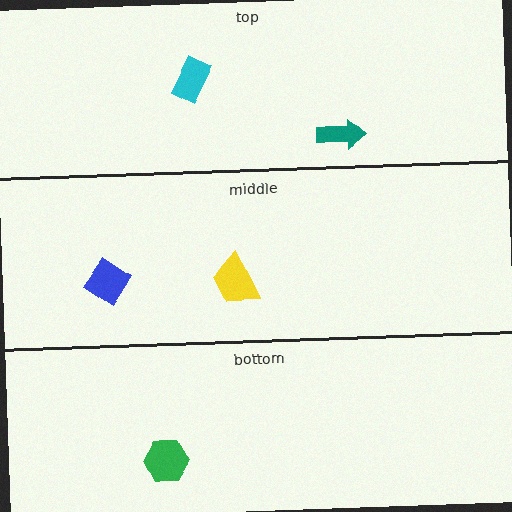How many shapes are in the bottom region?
1.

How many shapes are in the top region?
2.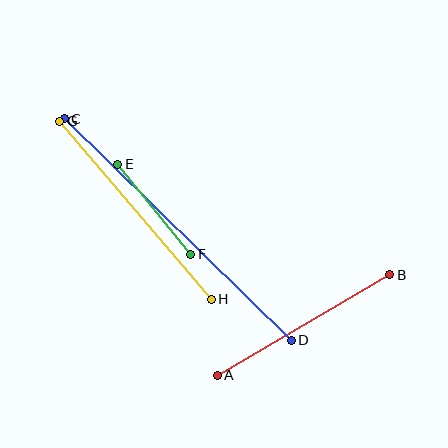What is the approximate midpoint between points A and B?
The midpoint is at approximately (304, 325) pixels.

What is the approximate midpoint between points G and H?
The midpoint is at approximately (135, 210) pixels.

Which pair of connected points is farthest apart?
Points C and D are farthest apart.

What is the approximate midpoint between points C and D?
The midpoint is at approximately (178, 230) pixels.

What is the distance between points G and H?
The distance is approximately 234 pixels.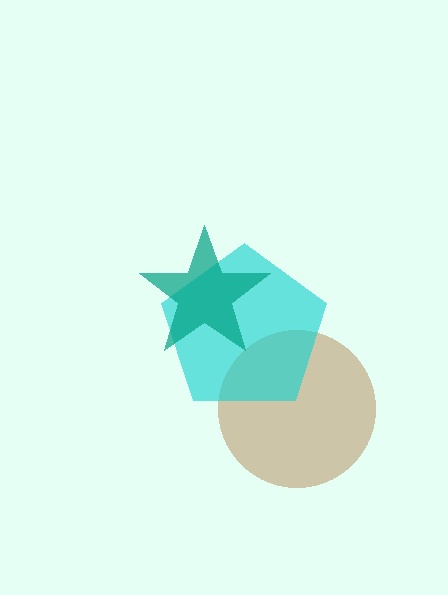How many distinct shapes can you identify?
There are 3 distinct shapes: a brown circle, a cyan pentagon, a teal star.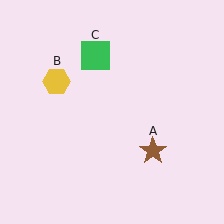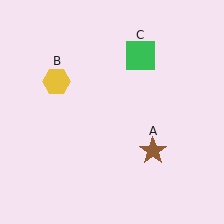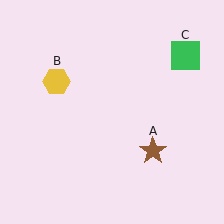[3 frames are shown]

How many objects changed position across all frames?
1 object changed position: green square (object C).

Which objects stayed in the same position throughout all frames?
Brown star (object A) and yellow hexagon (object B) remained stationary.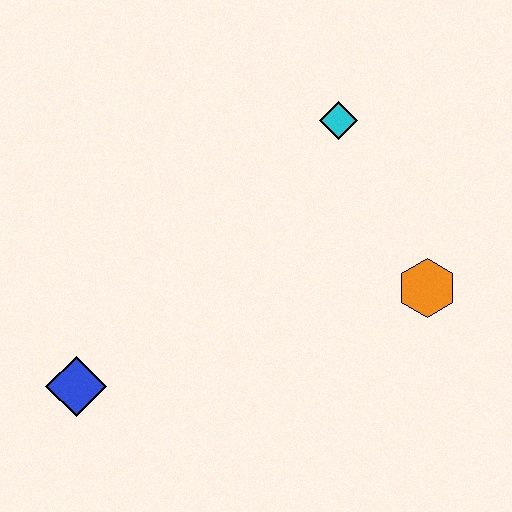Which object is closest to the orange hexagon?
The cyan diamond is closest to the orange hexagon.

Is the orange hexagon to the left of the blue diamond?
No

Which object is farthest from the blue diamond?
The cyan diamond is farthest from the blue diamond.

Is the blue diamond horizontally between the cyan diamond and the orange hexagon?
No